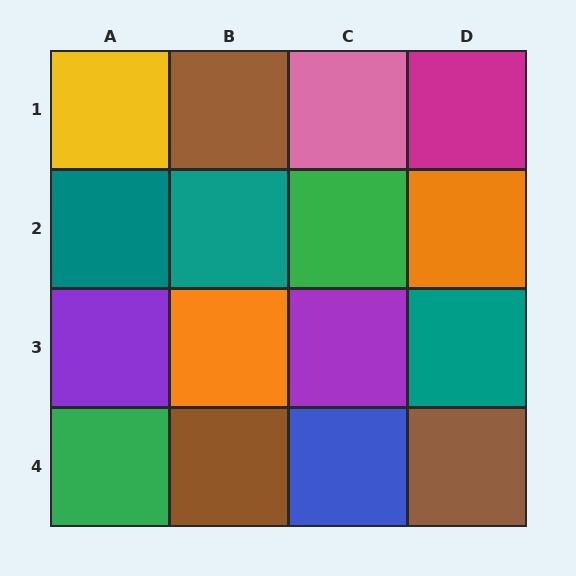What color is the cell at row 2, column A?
Teal.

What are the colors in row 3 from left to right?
Purple, orange, purple, teal.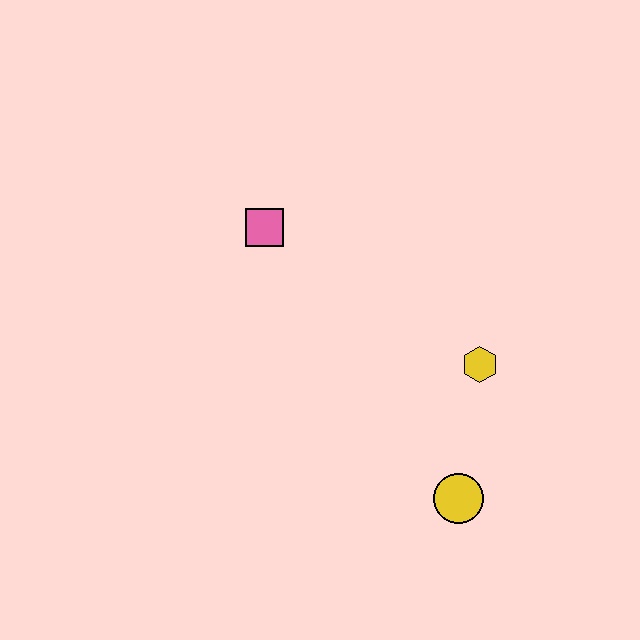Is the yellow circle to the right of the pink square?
Yes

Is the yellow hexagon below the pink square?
Yes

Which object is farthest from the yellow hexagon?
The pink square is farthest from the yellow hexagon.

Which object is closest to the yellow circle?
The yellow hexagon is closest to the yellow circle.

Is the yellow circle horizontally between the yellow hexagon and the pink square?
Yes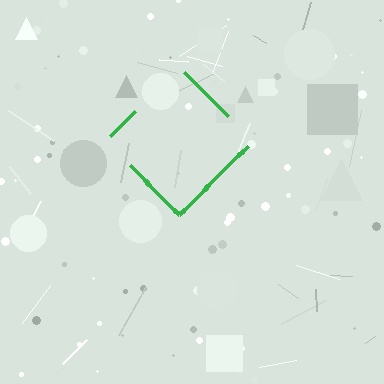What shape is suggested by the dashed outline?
The dashed outline suggests a diamond.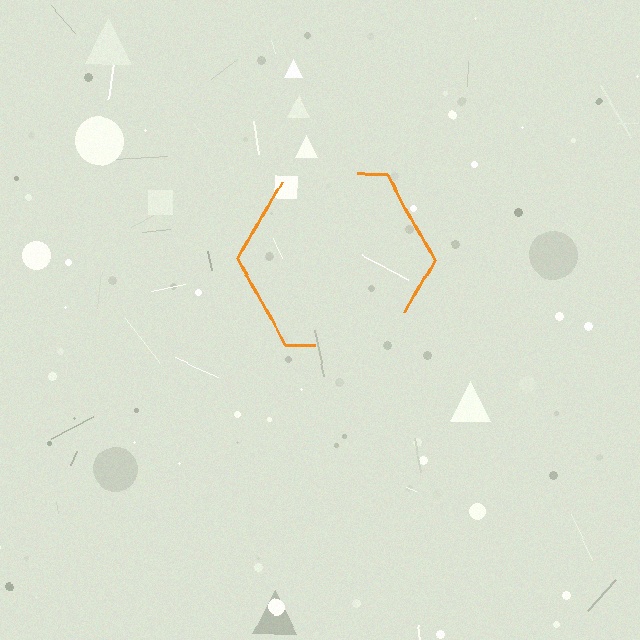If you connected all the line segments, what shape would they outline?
They would outline a hexagon.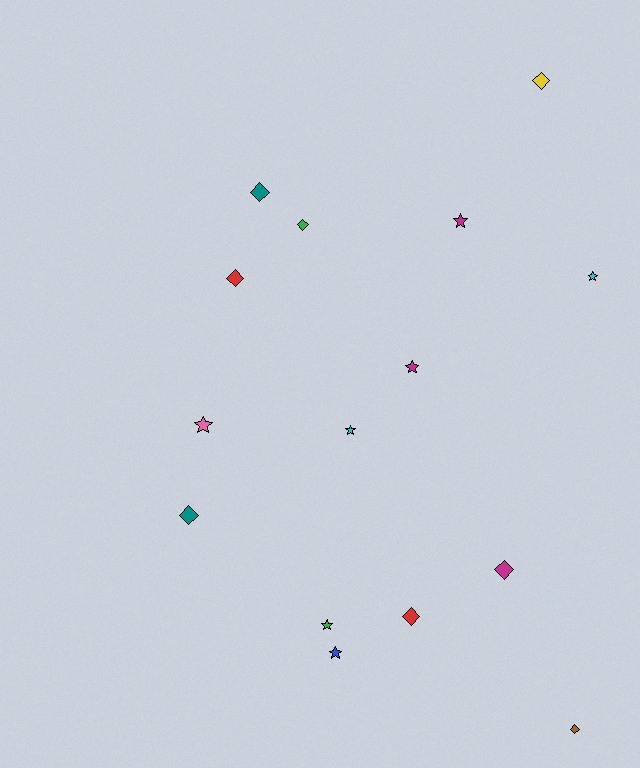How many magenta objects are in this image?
There are 3 magenta objects.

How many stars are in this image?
There are 7 stars.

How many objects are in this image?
There are 15 objects.